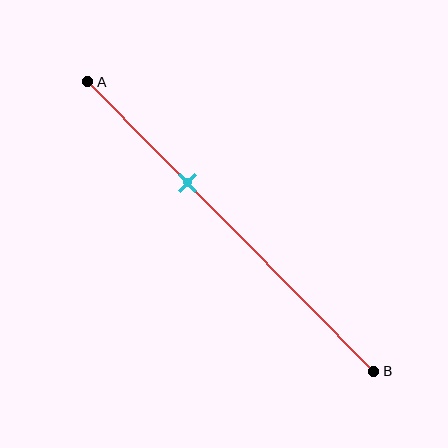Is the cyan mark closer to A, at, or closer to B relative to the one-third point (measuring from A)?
The cyan mark is approximately at the one-third point of segment AB.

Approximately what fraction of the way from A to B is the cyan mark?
The cyan mark is approximately 35% of the way from A to B.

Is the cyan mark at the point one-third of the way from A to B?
Yes, the mark is approximately at the one-third point.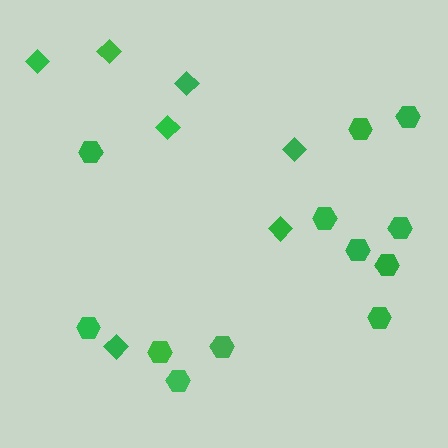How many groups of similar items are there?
There are 2 groups: one group of diamonds (7) and one group of hexagons (12).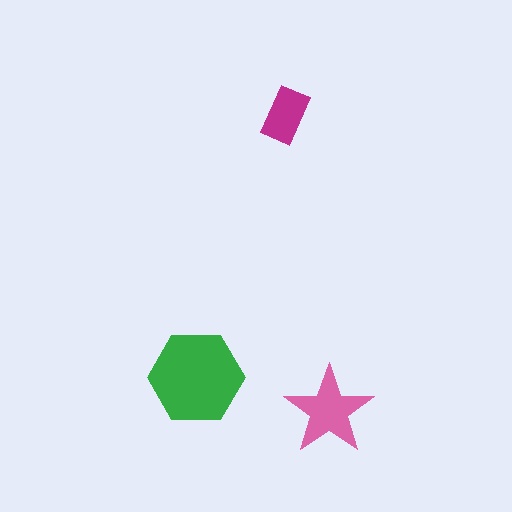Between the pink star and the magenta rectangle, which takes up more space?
The pink star.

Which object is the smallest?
The magenta rectangle.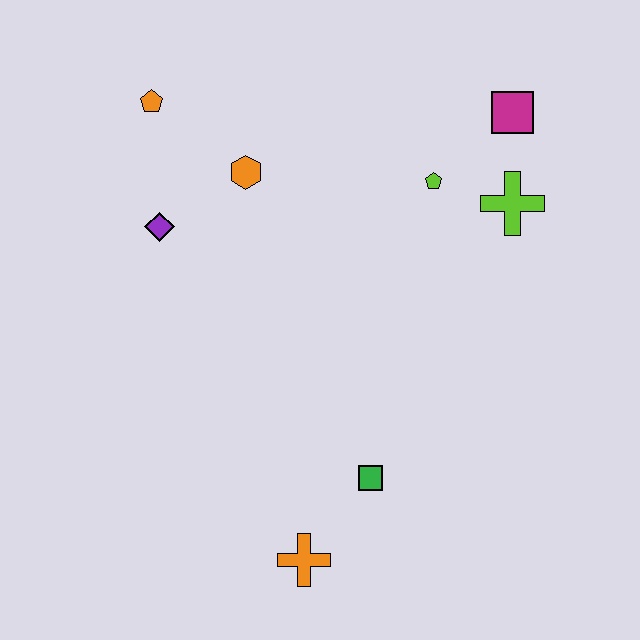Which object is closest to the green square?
The orange cross is closest to the green square.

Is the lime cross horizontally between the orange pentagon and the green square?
No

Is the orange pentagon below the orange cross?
No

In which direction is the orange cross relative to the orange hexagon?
The orange cross is below the orange hexagon.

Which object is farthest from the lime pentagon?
The orange cross is farthest from the lime pentagon.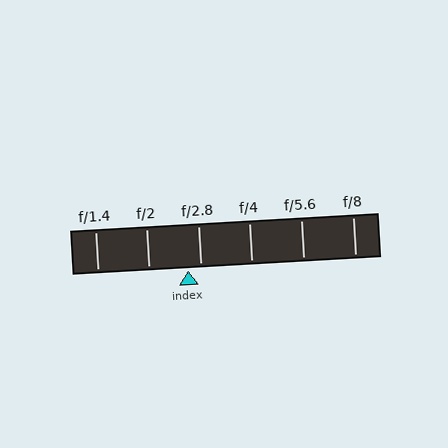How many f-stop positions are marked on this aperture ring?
There are 6 f-stop positions marked.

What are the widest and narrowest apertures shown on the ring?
The widest aperture shown is f/1.4 and the narrowest is f/8.